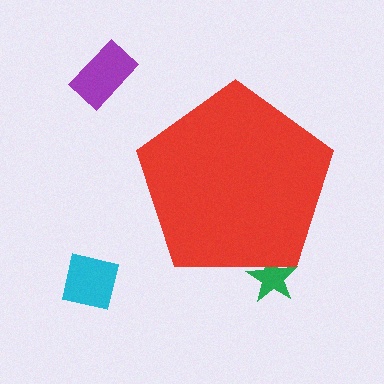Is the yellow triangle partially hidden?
No, the yellow triangle is fully visible.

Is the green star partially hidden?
Yes, the green star is partially hidden behind the red pentagon.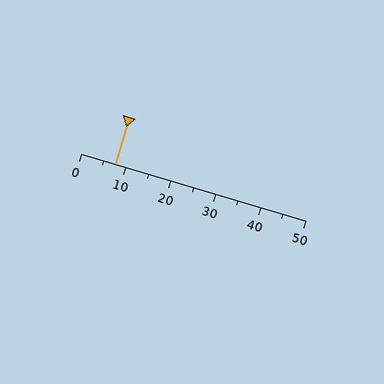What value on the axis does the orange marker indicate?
The marker indicates approximately 7.5.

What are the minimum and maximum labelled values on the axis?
The axis runs from 0 to 50.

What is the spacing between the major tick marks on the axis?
The major ticks are spaced 10 apart.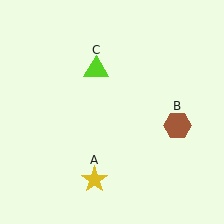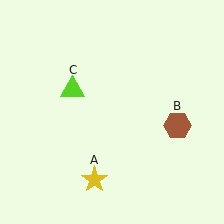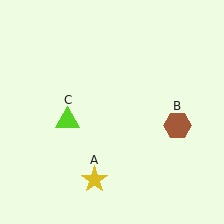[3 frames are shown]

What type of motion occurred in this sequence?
The lime triangle (object C) rotated counterclockwise around the center of the scene.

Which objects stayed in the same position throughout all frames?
Yellow star (object A) and brown hexagon (object B) remained stationary.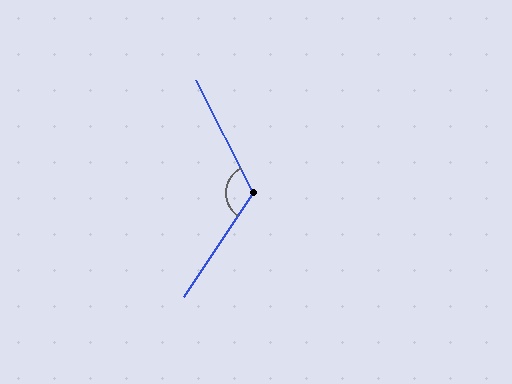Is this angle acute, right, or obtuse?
It is obtuse.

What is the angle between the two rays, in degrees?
Approximately 119 degrees.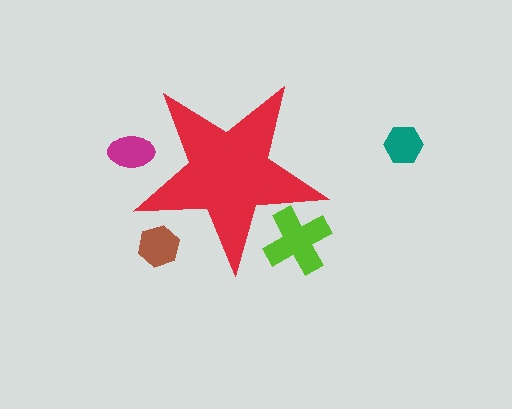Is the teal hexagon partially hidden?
No, the teal hexagon is fully visible.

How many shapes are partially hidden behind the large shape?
3 shapes are partially hidden.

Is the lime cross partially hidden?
Yes, the lime cross is partially hidden behind the red star.